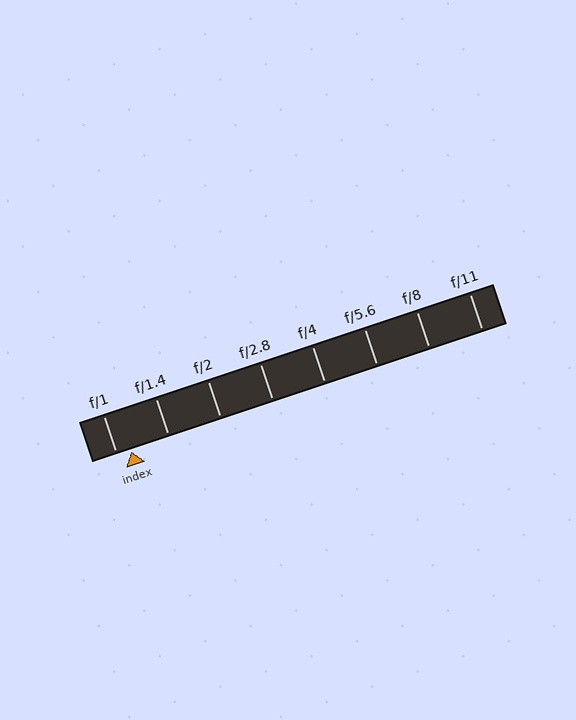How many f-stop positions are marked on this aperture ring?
There are 8 f-stop positions marked.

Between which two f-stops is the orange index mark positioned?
The index mark is between f/1 and f/1.4.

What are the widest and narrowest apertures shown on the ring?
The widest aperture shown is f/1 and the narrowest is f/11.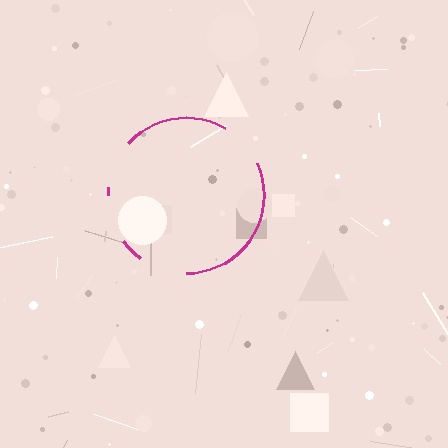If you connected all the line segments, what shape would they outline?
They would outline a circle.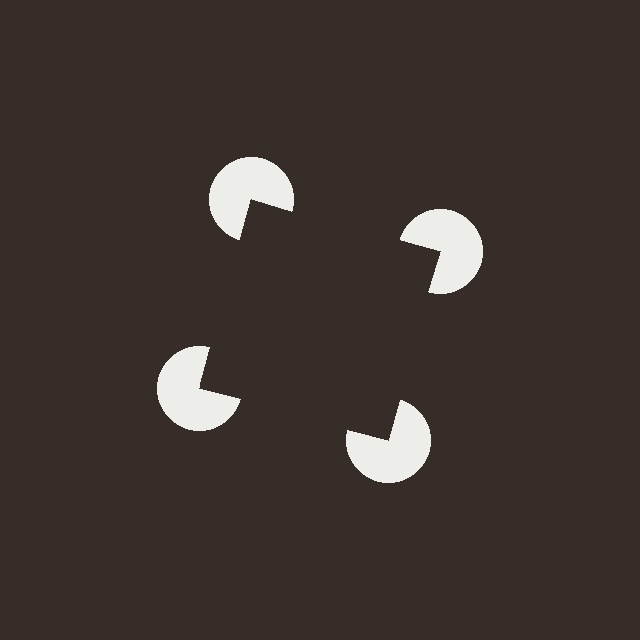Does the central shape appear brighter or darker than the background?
It typically appears slightly darker than the background, even though no actual brightness change is drawn.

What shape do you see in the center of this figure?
An illusory square — its edges are inferred from the aligned wedge cuts in the pac-man discs, not physically drawn.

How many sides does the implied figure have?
4 sides.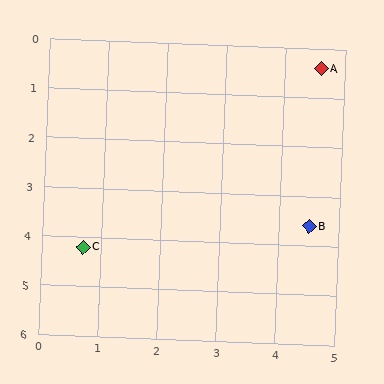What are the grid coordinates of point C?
Point C is at approximately (0.7, 4.2).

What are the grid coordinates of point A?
Point A is at approximately (4.6, 0.4).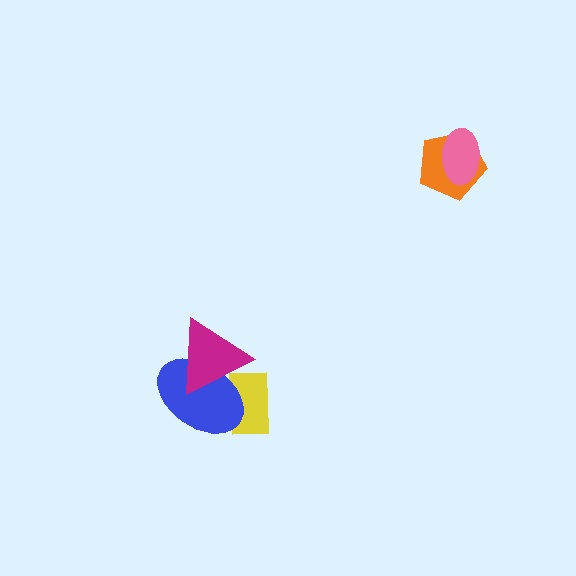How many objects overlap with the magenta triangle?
2 objects overlap with the magenta triangle.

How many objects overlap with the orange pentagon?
1 object overlaps with the orange pentagon.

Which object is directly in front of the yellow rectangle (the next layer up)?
The blue ellipse is directly in front of the yellow rectangle.